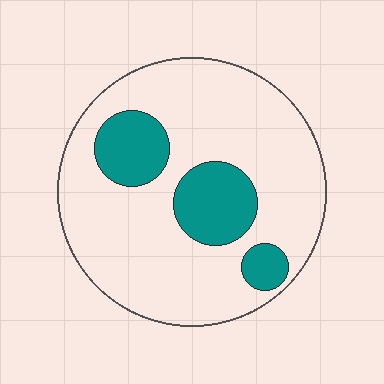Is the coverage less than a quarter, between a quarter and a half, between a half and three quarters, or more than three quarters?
Less than a quarter.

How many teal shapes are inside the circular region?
3.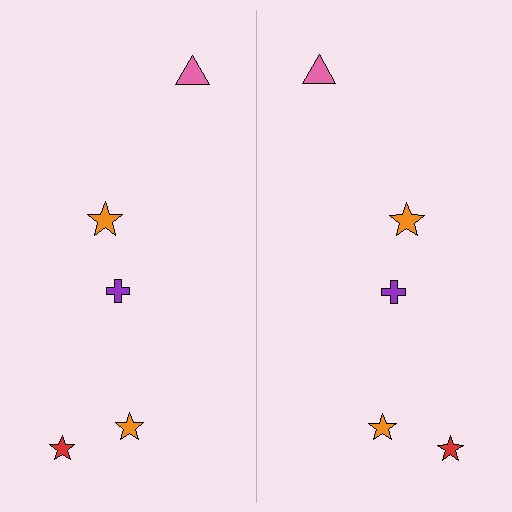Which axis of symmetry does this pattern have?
The pattern has a vertical axis of symmetry running through the center of the image.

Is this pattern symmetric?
Yes, this pattern has bilateral (reflection) symmetry.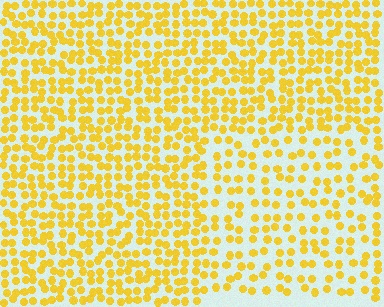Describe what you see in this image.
The image contains small yellow elements arranged at two different densities. A rectangle-shaped region is visible where the elements are less densely packed than the surrounding area.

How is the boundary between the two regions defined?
The boundary is defined by a change in element density (approximately 1.7x ratio). All elements are the same color, size, and shape.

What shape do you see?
I see a rectangle.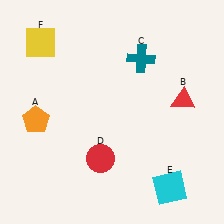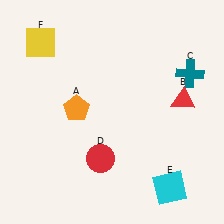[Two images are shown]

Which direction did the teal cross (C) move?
The teal cross (C) moved right.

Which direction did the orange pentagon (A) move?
The orange pentagon (A) moved right.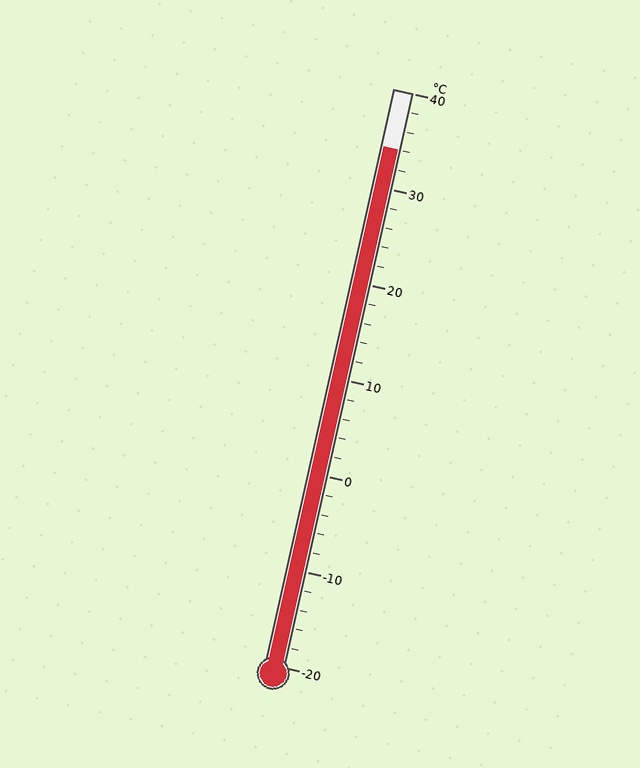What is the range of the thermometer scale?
The thermometer scale ranges from -20°C to 40°C.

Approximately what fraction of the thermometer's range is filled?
The thermometer is filled to approximately 90% of its range.